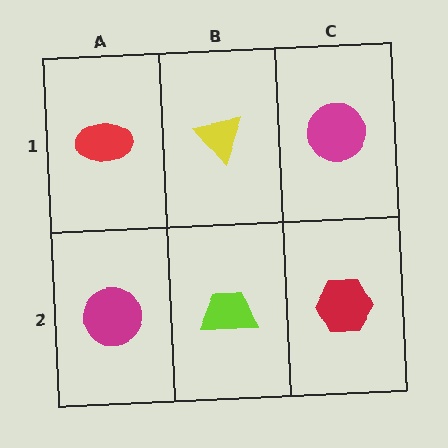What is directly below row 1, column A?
A magenta circle.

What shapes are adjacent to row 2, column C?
A magenta circle (row 1, column C), a lime trapezoid (row 2, column B).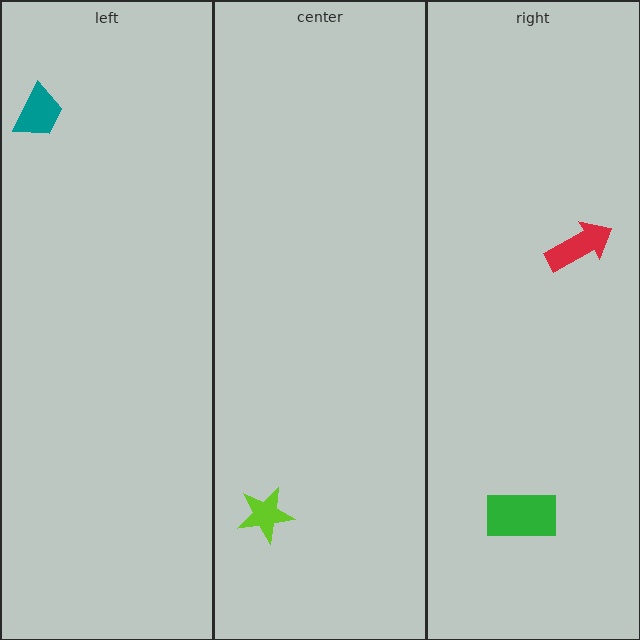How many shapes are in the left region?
1.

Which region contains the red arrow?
The right region.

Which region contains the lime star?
The center region.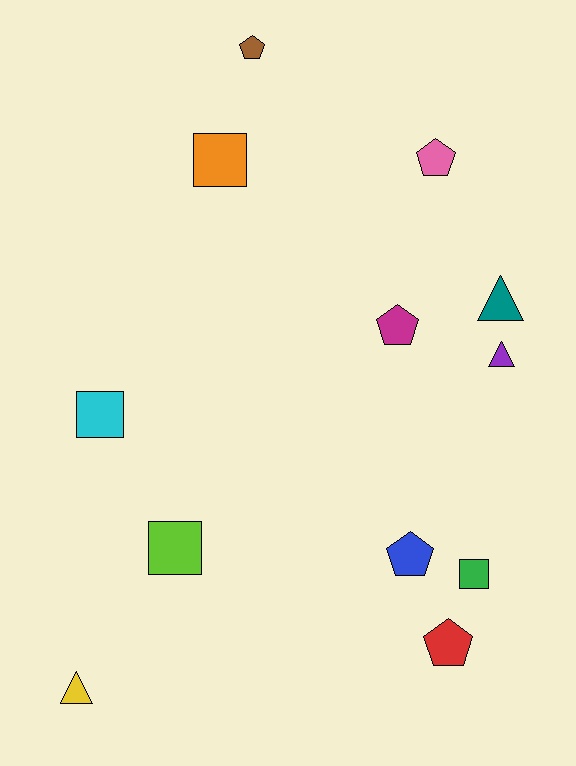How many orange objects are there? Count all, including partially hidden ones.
There is 1 orange object.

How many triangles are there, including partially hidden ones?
There are 3 triangles.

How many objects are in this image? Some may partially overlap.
There are 12 objects.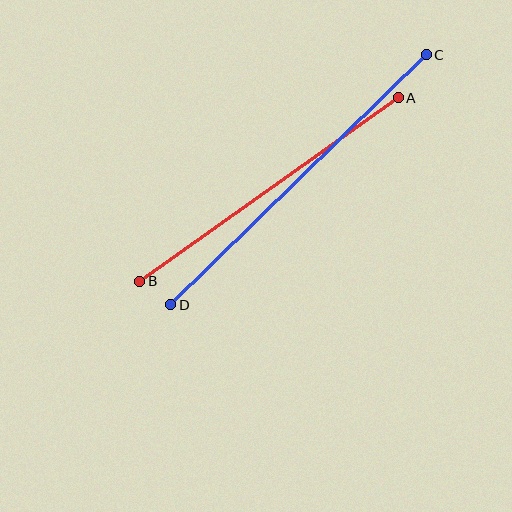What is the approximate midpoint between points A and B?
The midpoint is at approximately (269, 189) pixels.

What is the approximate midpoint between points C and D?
The midpoint is at approximately (299, 180) pixels.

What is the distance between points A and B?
The distance is approximately 317 pixels.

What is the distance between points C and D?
The distance is approximately 357 pixels.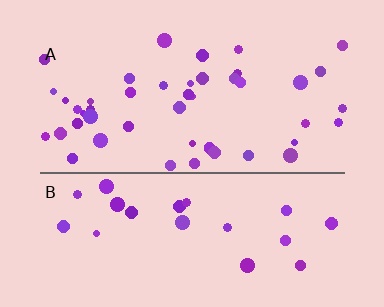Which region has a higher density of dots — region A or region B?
A (the top).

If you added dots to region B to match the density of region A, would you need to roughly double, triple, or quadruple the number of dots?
Approximately double.